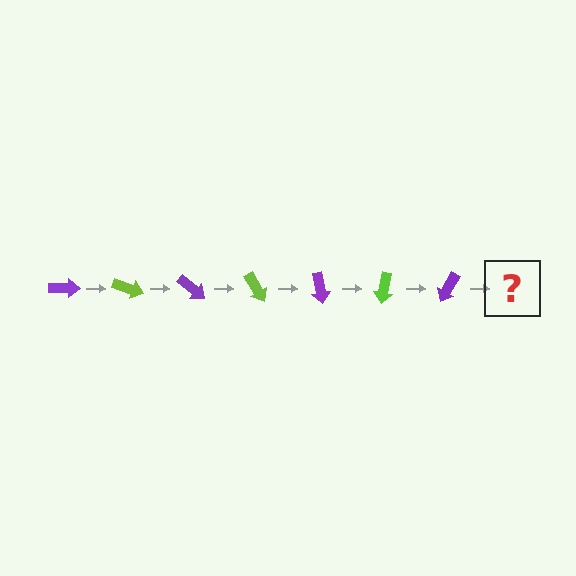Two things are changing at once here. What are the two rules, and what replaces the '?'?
The two rules are that it rotates 20 degrees each step and the color cycles through purple and lime. The '?' should be a lime arrow, rotated 140 degrees from the start.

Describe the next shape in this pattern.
It should be a lime arrow, rotated 140 degrees from the start.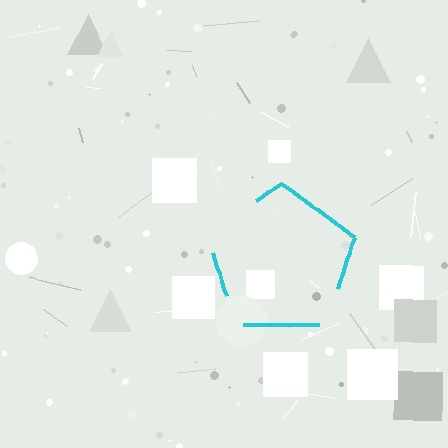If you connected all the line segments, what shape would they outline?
They would outline a pentagon.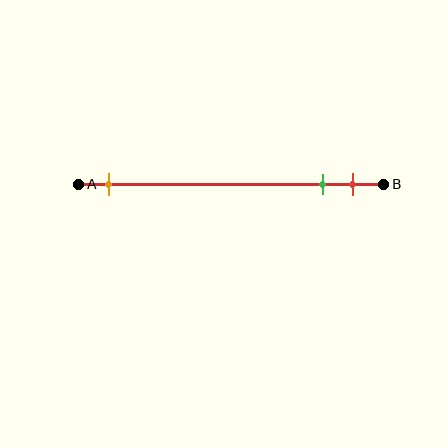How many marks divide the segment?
There are 3 marks dividing the segment.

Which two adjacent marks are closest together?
The green and red marks are the closest adjacent pair.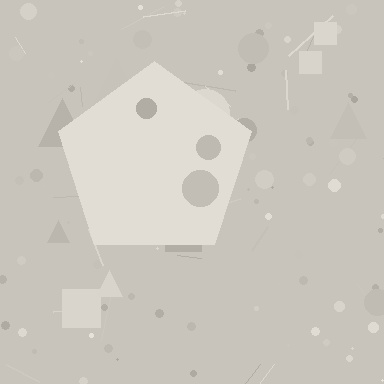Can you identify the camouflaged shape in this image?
The camouflaged shape is a pentagon.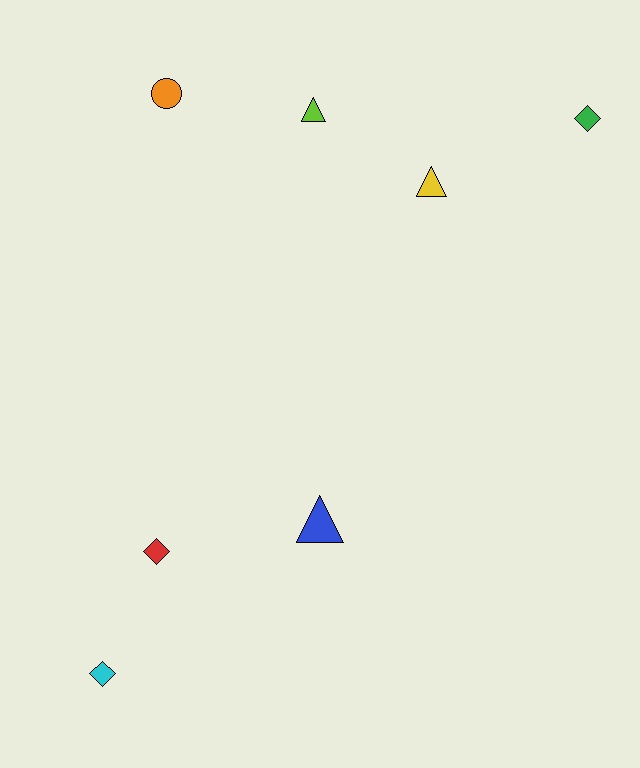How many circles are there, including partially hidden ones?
There is 1 circle.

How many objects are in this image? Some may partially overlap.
There are 7 objects.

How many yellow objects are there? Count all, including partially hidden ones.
There is 1 yellow object.